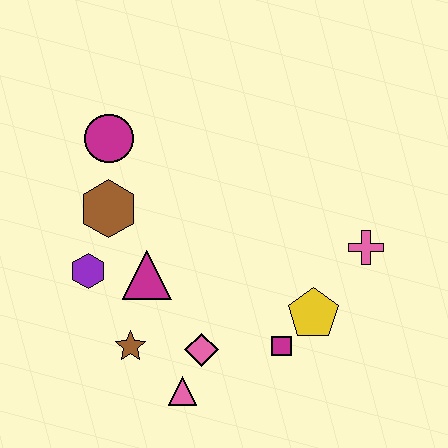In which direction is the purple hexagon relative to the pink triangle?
The purple hexagon is above the pink triangle.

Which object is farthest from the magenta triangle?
The pink cross is farthest from the magenta triangle.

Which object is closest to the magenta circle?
The brown hexagon is closest to the magenta circle.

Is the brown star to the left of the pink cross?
Yes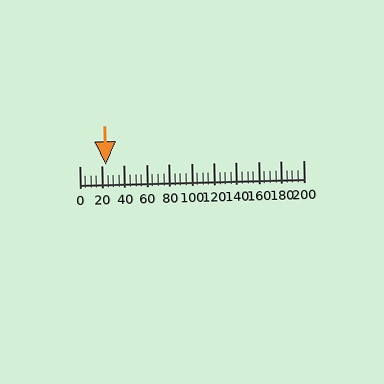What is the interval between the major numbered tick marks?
The major tick marks are spaced 20 units apart.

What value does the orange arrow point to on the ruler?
The orange arrow points to approximately 24.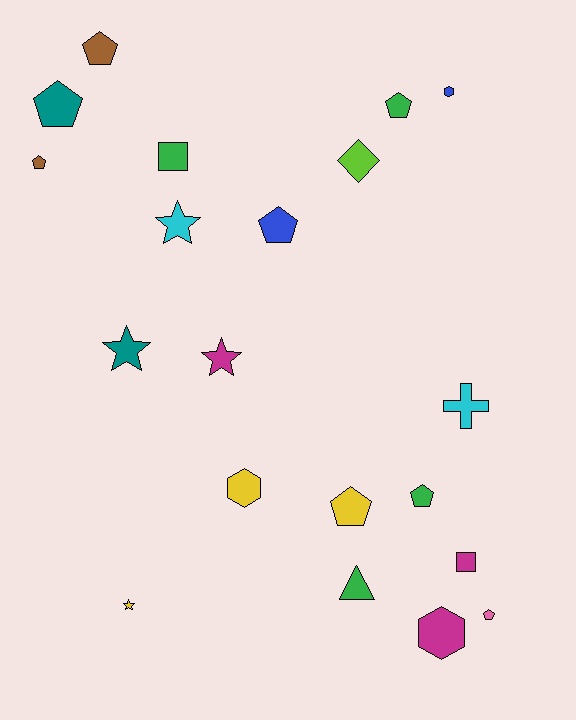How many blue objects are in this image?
There are 2 blue objects.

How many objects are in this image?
There are 20 objects.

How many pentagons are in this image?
There are 8 pentagons.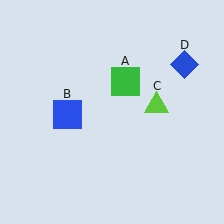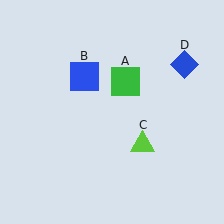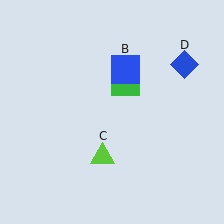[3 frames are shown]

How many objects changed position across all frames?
2 objects changed position: blue square (object B), lime triangle (object C).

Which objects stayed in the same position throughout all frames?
Green square (object A) and blue diamond (object D) remained stationary.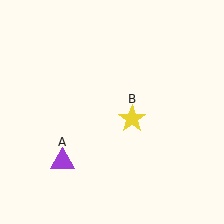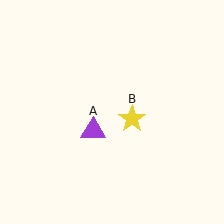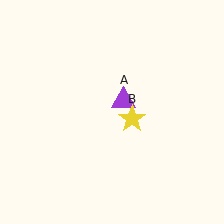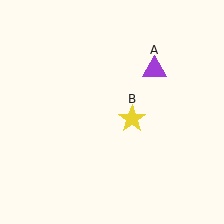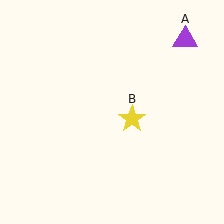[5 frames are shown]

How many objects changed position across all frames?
1 object changed position: purple triangle (object A).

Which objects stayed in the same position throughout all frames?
Yellow star (object B) remained stationary.